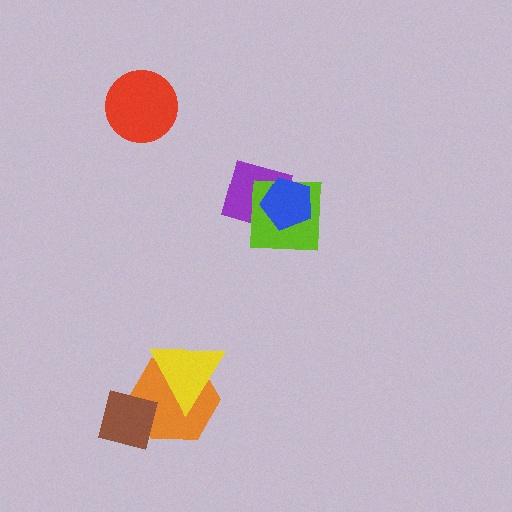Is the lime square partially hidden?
Yes, it is partially covered by another shape.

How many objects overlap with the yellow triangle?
1 object overlaps with the yellow triangle.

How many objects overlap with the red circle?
0 objects overlap with the red circle.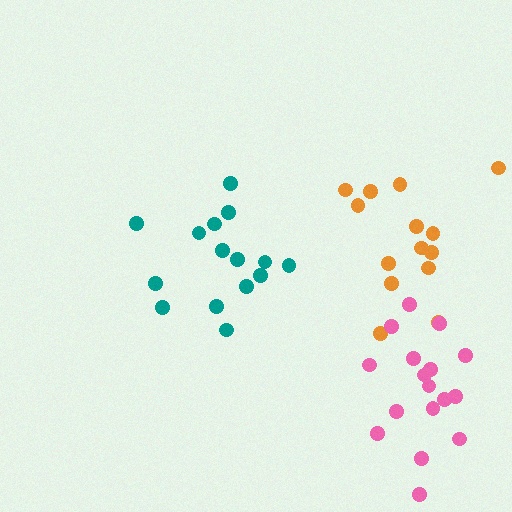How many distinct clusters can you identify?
There are 3 distinct clusters.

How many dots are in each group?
Group 1: 15 dots, Group 2: 14 dots, Group 3: 17 dots (46 total).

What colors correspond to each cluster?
The clusters are colored: teal, orange, pink.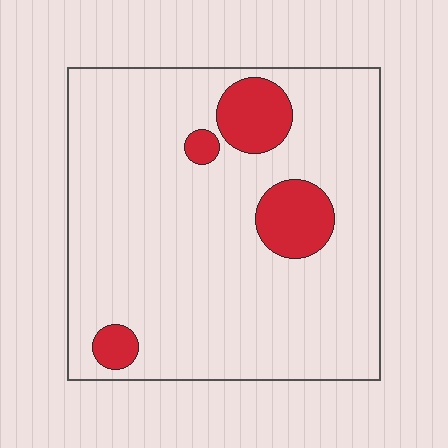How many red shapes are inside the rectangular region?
4.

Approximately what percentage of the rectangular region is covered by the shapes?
Approximately 15%.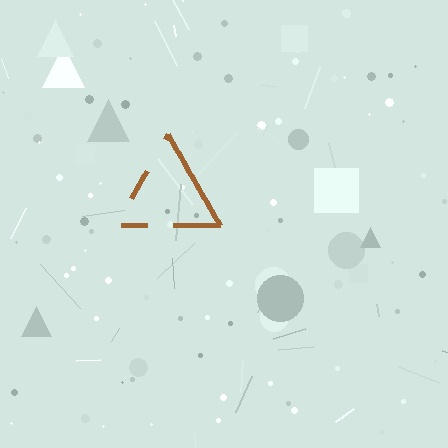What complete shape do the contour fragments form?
The contour fragments form a triangle.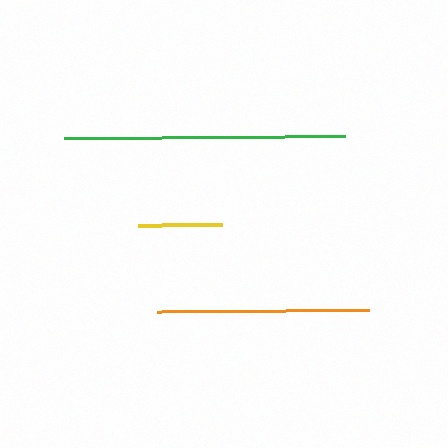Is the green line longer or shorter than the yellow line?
The green line is longer than the yellow line.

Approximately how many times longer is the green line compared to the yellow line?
The green line is approximately 3.4 times the length of the yellow line.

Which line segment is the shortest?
The yellow line is the shortest at approximately 84 pixels.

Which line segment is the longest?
The green line is the longest at approximately 281 pixels.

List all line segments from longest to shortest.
From longest to shortest: green, orange, yellow.